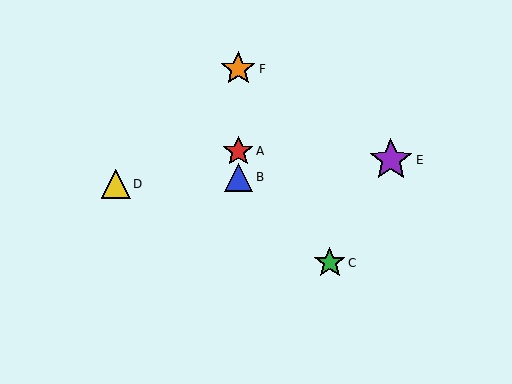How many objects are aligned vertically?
3 objects (A, B, F) are aligned vertically.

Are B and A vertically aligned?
Yes, both are at x≈238.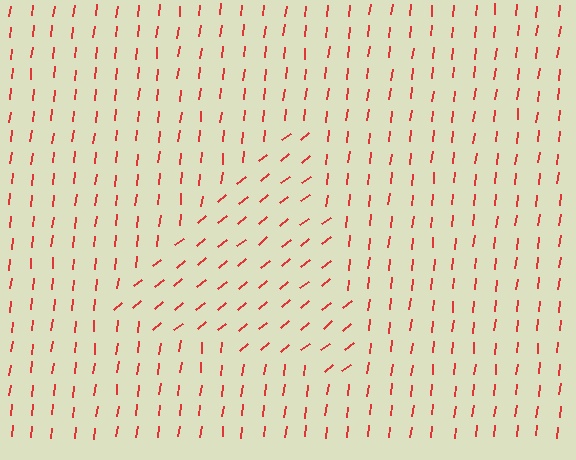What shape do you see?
I see a triangle.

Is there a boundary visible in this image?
Yes, there is a texture boundary formed by a change in line orientation.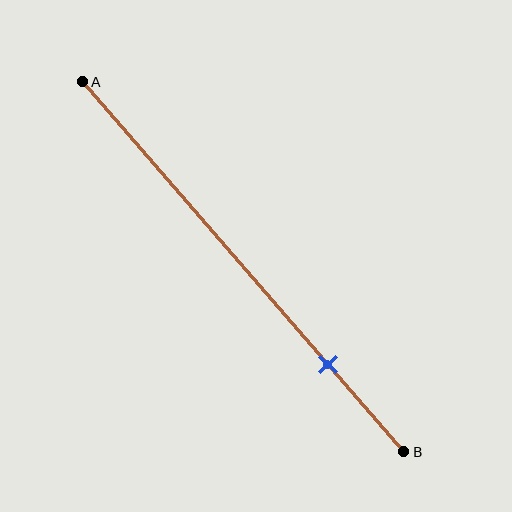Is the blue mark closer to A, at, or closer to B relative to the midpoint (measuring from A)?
The blue mark is closer to point B than the midpoint of segment AB.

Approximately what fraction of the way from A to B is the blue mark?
The blue mark is approximately 75% of the way from A to B.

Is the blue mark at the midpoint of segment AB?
No, the mark is at about 75% from A, not at the 50% midpoint.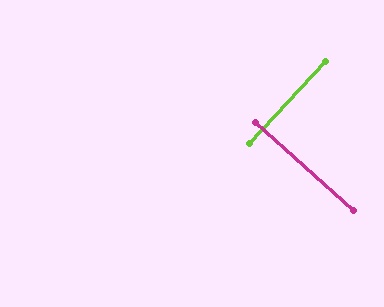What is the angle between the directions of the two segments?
Approximately 89 degrees.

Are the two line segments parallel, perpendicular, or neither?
Perpendicular — they meet at approximately 89°.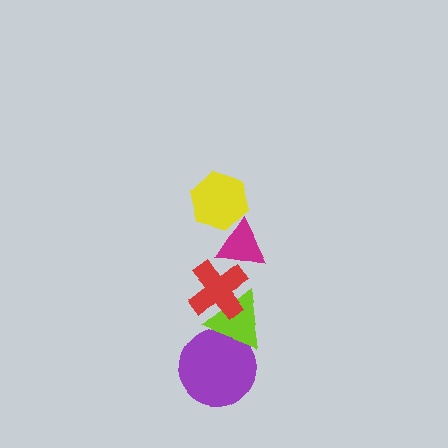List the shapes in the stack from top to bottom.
From top to bottom: the yellow hexagon, the magenta triangle, the red cross, the lime triangle, the purple circle.